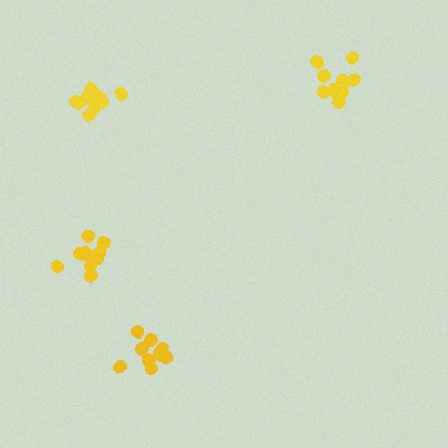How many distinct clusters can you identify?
There are 4 distinct clusters.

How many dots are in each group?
Group 1: 11 dots, Group 2: 11 dots, Group 3: 11 dots, Group 4: 11 dots (44 total).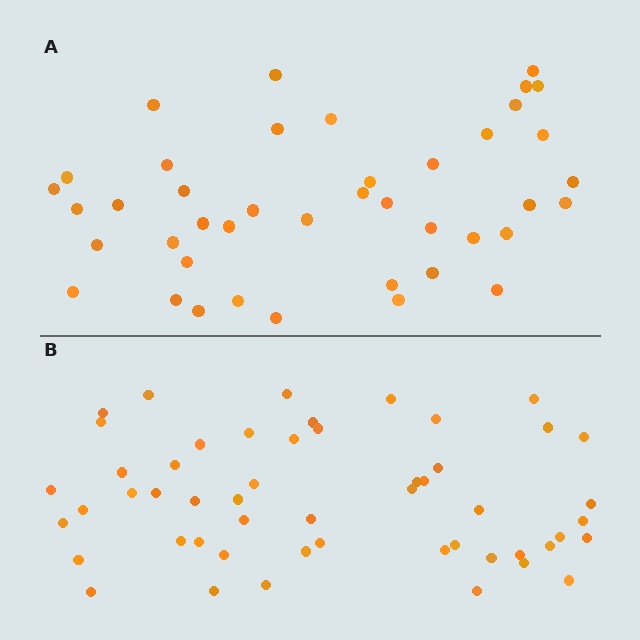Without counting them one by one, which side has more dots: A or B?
Region B (the bottom region) has more dots.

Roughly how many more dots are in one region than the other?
Region B has roughly 10 or so more dots than region A.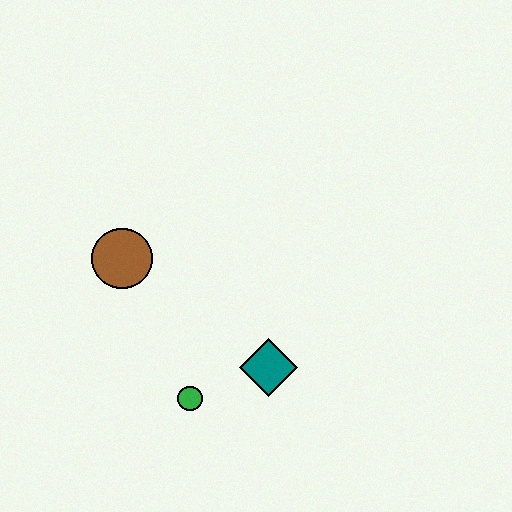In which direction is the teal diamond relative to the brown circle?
The teal diamond is to the right of the brown circle.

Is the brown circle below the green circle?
No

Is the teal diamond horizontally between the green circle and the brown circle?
No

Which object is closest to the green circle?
The teal diamond is closest to the green circle.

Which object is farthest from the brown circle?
The teal diamond is farthest from the brown circle.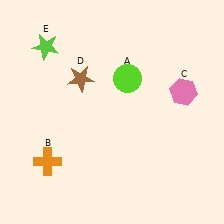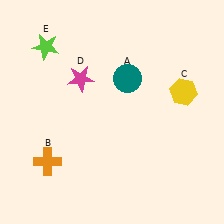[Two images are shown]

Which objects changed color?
A changed from lime to teal. C changed from pink to yellow. D changed from brown to magenta.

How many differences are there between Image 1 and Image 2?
There are 3 differences between the two images.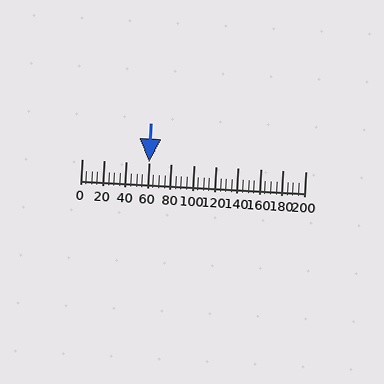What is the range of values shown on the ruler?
The ruler shows values from 0 to 200.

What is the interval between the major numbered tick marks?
The major tick marks are spaced 20 units apart.